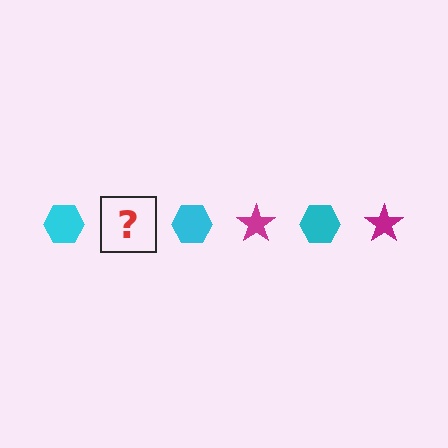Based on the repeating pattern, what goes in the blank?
The blank should be a magenta star.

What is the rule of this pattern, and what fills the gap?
The rule is that the pattern alternates between cyan hexagon and magenta star. The gap should be filled with a magenta star.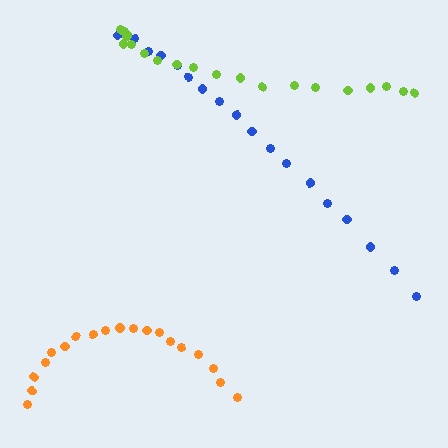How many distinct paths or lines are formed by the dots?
There are 3 distinct paths.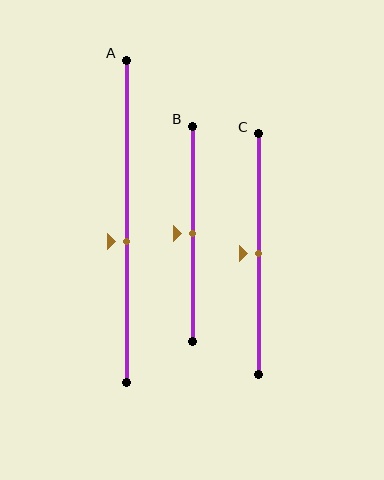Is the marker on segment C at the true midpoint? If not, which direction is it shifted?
Yes, the marker on segment C is at the true midpoint.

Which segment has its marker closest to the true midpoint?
Segment B has its marker closest to the true midpoint.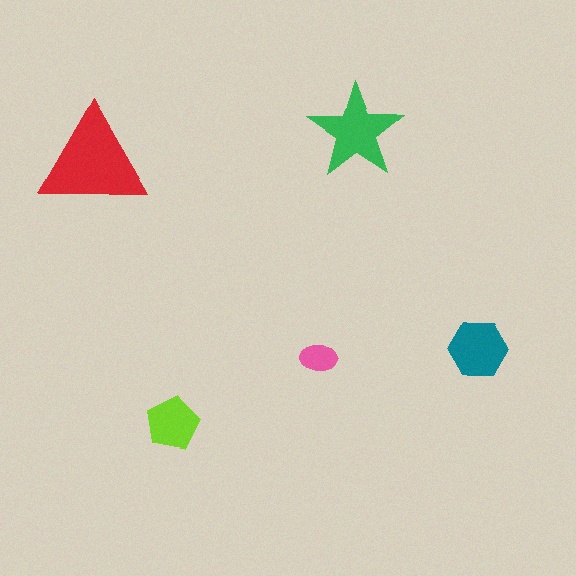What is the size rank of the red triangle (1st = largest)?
1st.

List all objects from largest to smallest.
The red triangle, the green star, the teal hexagon, the lime pentagon, the pink ellipse.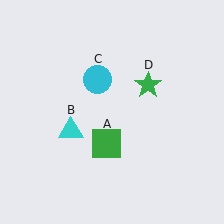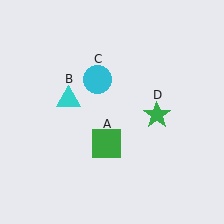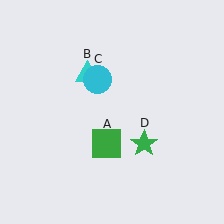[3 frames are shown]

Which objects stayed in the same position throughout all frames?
Green square (object A) and cyan circle (object C) remained stationary.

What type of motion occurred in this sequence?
The cyan triangle (object B), green star (object D) rotated clockwise around the center of the scene.